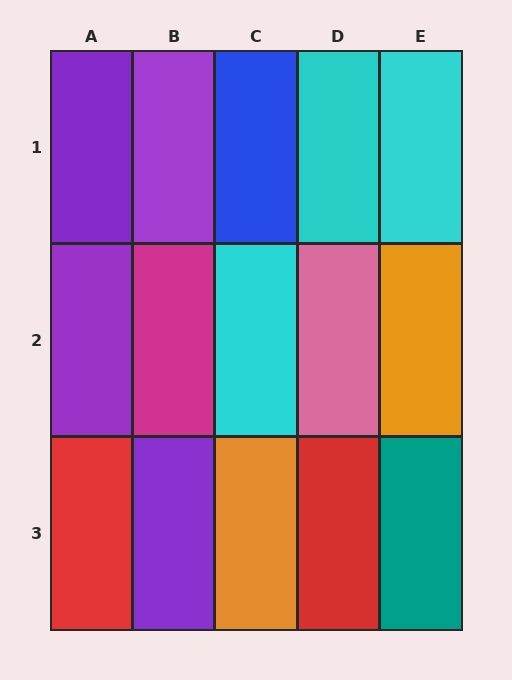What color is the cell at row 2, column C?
Cyan.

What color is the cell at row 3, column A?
Red.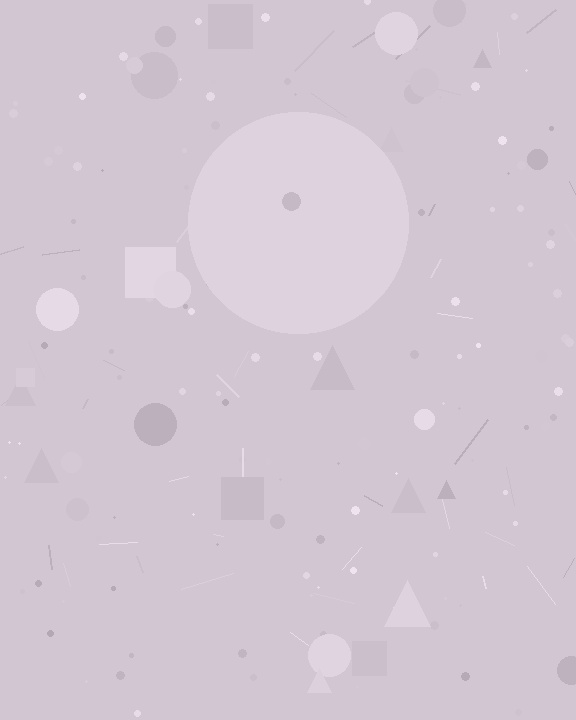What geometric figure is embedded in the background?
A circle is embedded in the background.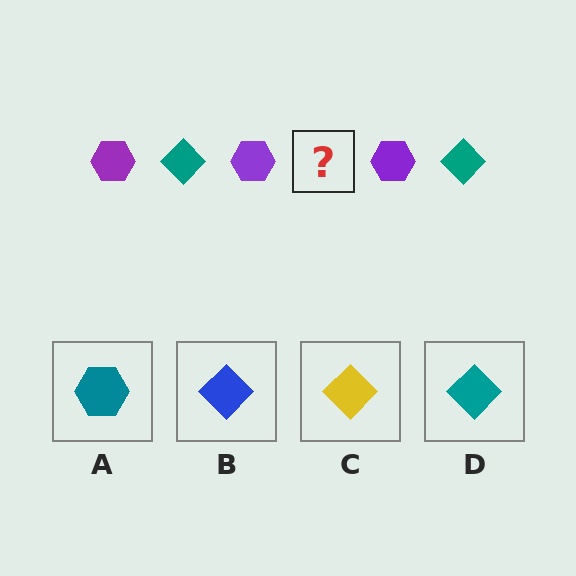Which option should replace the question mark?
Option D.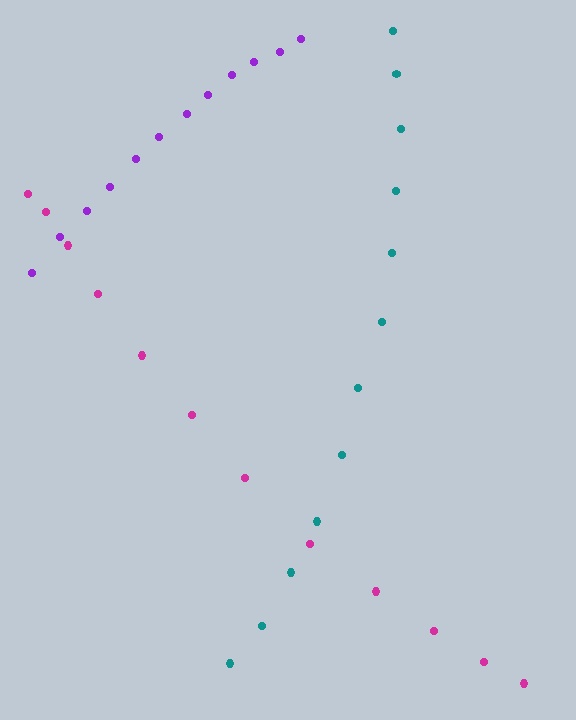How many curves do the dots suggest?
There are 3 distinct paths.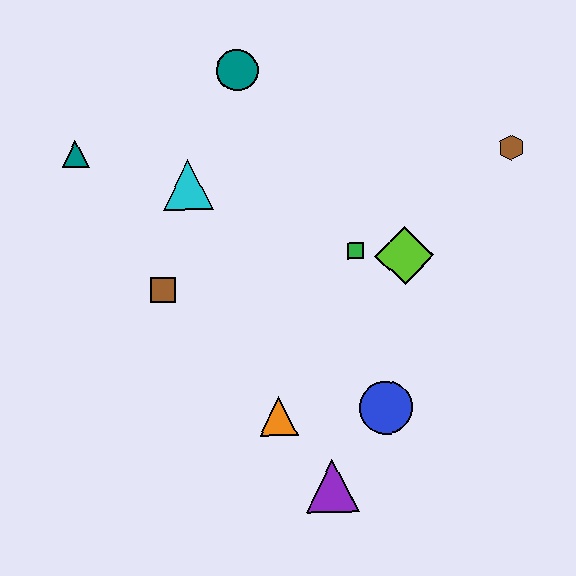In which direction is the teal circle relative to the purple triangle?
The teal circle is above the purple triangle.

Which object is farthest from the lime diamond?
The teal triangle is farthest from the lime diamond.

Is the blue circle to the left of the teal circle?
No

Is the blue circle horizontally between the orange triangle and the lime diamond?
Yes